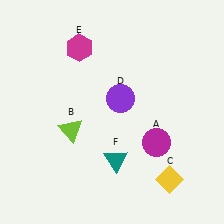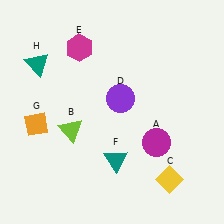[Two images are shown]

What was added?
An orange diamond (G), a teal triangle (H) were added in Image 2.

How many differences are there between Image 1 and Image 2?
There are 2 differences between the two images.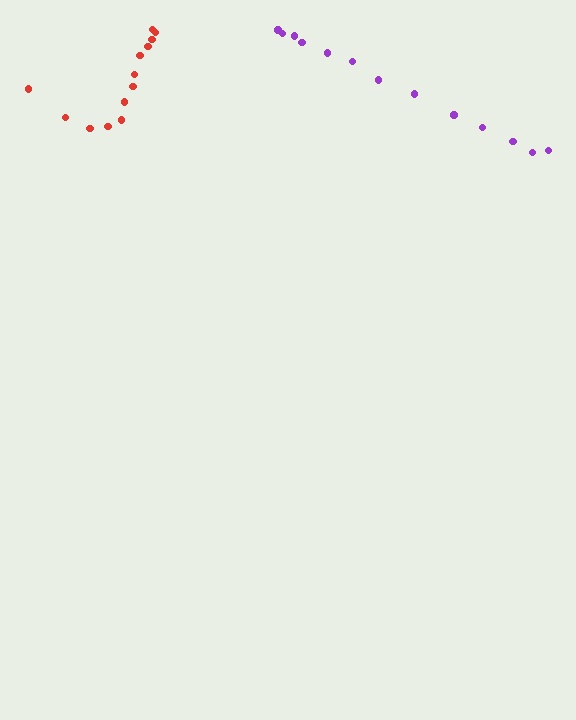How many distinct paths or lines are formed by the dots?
There are 2 distinct paths.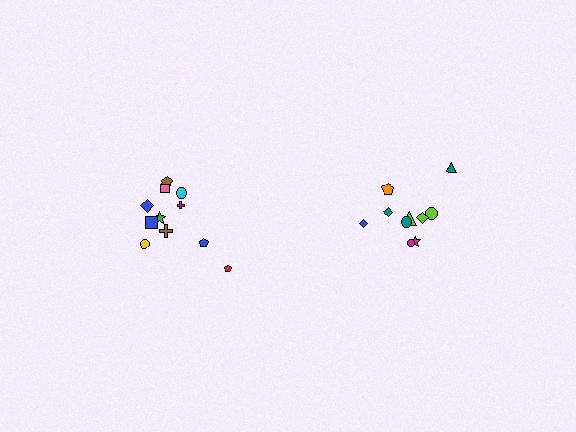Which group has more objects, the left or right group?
The left group.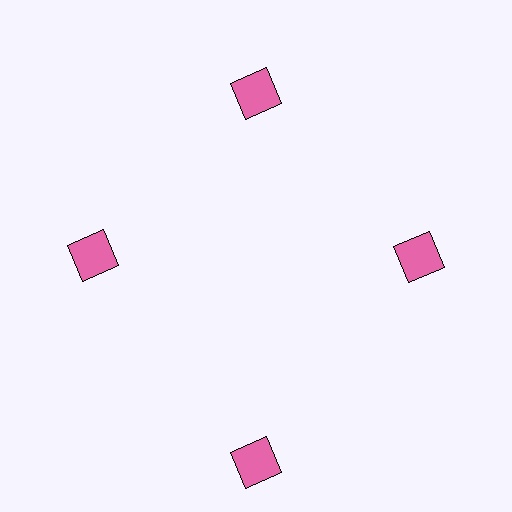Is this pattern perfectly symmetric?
No. The 4 pink squares are arranged in a ring, but one element near the 6 o'clock position is pushed outward from the center, breaking the 4-fold rotational symmetry.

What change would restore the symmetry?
The symmetry would be restored by moving it inward, back onto the ring so that all 4 squares sit at equal angles and equal distance from the center.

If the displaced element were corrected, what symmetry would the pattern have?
It would have 4-fold rotational symmetry — the pattern would map onto itself every 90 degrees.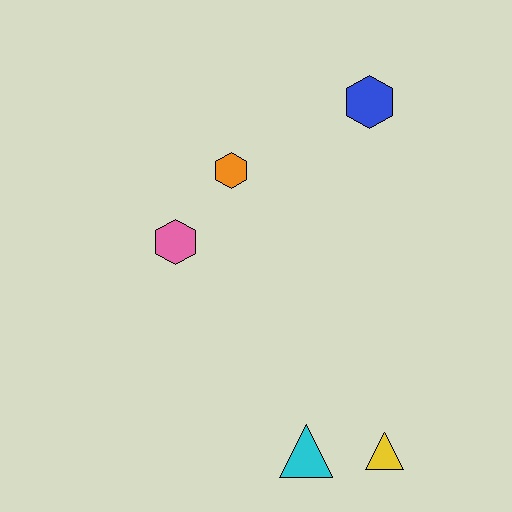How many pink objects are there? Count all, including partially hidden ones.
There is 1 pink object.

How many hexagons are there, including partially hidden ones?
There are 3 hexagons.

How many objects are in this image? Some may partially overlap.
There are 5 objects.